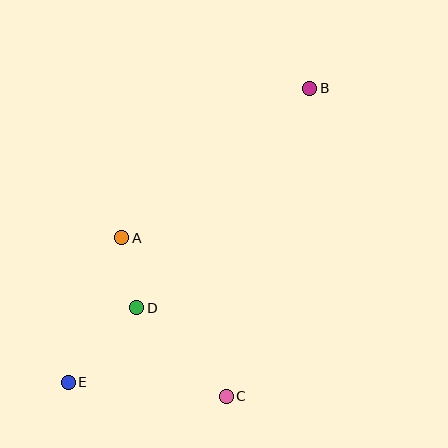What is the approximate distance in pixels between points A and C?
The distance between A and C is approximately 190 pixels.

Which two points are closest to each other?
Points A and D are closest to each other.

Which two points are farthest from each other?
Points B and E are farthest from each other.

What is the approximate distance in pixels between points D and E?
The distance between D and E is approximately 101 pixels.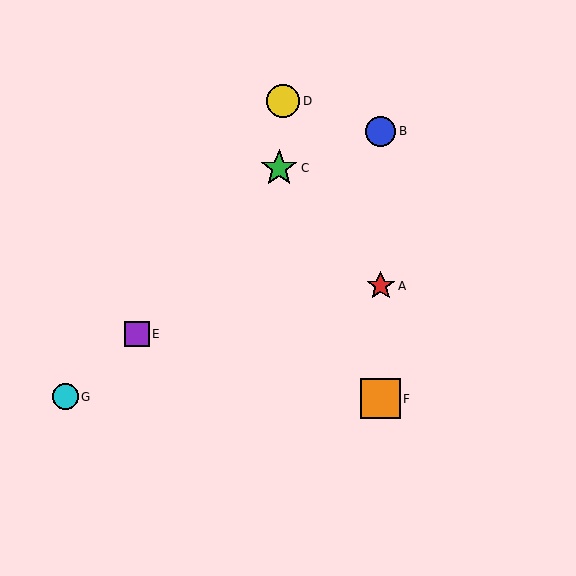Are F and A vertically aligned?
Yes, both are at x≈381.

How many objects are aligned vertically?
3 objects (A, B, F) are aligned vertically.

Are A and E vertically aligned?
No, A is at x≈381 and E is at x≈137.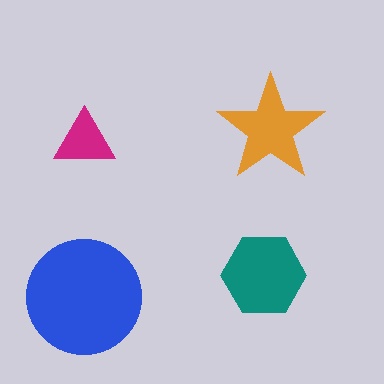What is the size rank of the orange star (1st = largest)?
3rd.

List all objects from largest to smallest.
The blue circle, the teal hexagon, the orange star, the magenta triangle.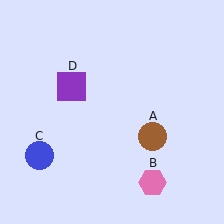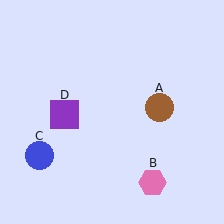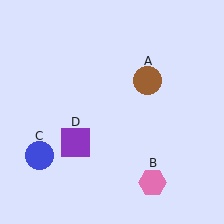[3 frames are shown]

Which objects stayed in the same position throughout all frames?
Pink hexagon (object B) and blue circle (object C) remained stationary.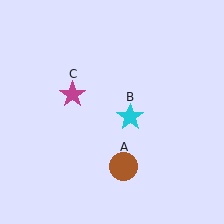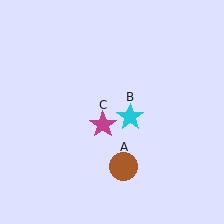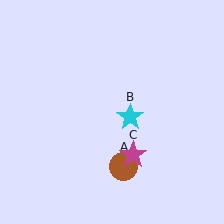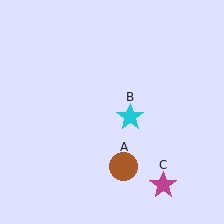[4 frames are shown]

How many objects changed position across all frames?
1 object changed position: magenta star (object C).